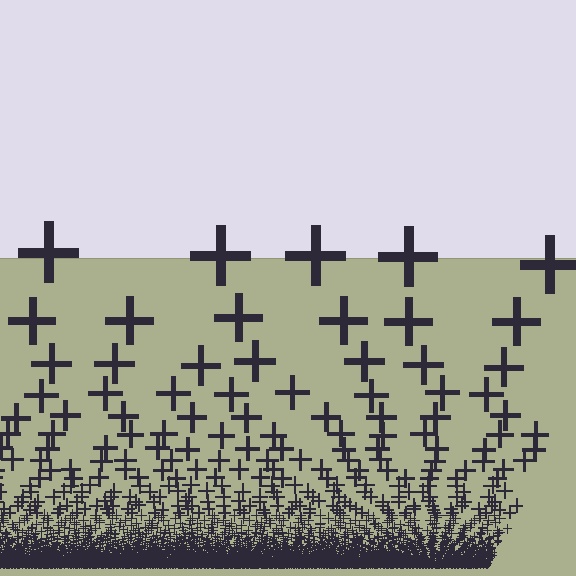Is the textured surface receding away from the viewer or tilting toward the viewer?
The surface appears to tilt toward the viewer. Texture elements get larger and sparser toward the top.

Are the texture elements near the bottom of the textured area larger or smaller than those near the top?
Smaller. The gradient is inverted — elements near the bottom are smaller and denser.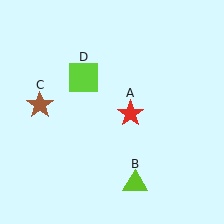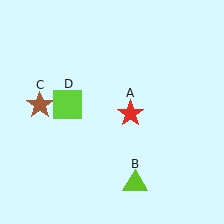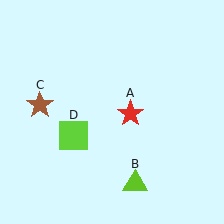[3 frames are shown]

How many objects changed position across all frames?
1 object changed position: lime square (object D).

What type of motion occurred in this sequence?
The lime square (object D) rotated counterclockwise around the center of the scene.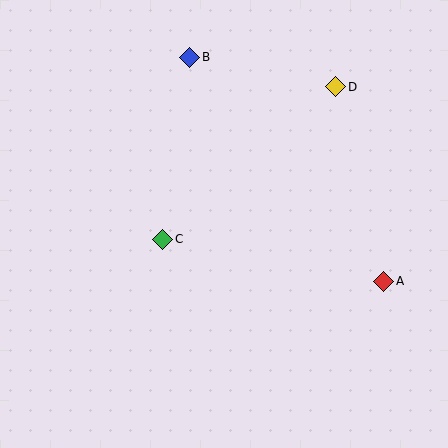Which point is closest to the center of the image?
Point C at (163, 239) is closest to the center.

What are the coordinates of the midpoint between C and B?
The midpoint between C and B is at (176, 148).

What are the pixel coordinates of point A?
Point A is at (384, 281).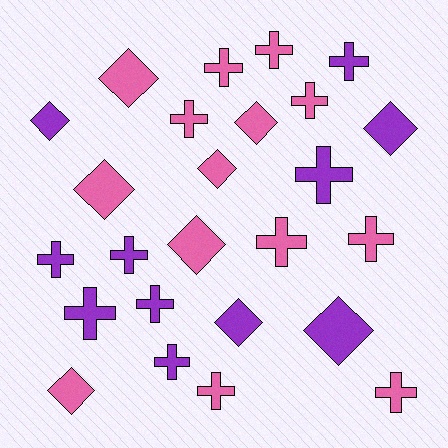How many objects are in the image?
There are 25 objects.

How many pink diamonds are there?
There are 6 pink diamonds.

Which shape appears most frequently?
Cross, with 15 objects.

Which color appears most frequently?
Pink, with 14 objects.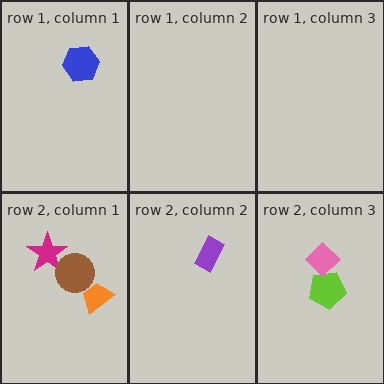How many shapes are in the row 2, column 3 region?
2.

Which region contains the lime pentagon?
The row 2, column 3 region.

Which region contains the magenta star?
The row 2, column 1 region.